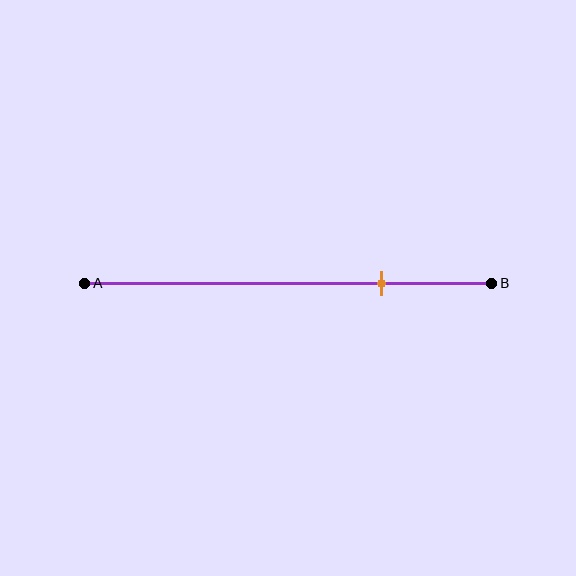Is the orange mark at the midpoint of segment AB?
No, the mark is at about 75% from A, not at the 50% midpoint.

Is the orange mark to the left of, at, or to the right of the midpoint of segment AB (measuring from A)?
The orange mark is to the right of the midpoint of segment AB.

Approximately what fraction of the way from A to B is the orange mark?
The orange mark is approximately 75% of the way from A to B.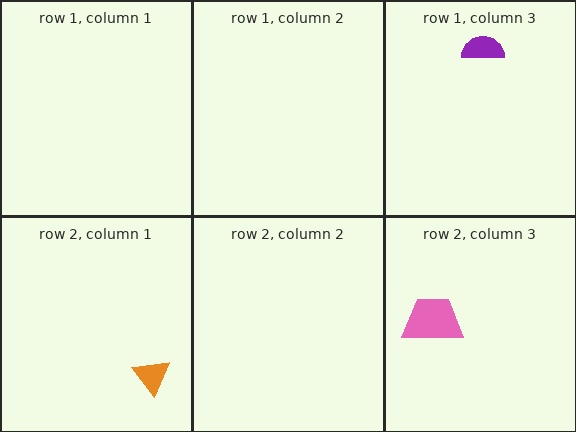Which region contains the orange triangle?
The row 2, column 1 region.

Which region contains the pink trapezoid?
The row 2, column 3 region.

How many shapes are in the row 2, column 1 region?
1.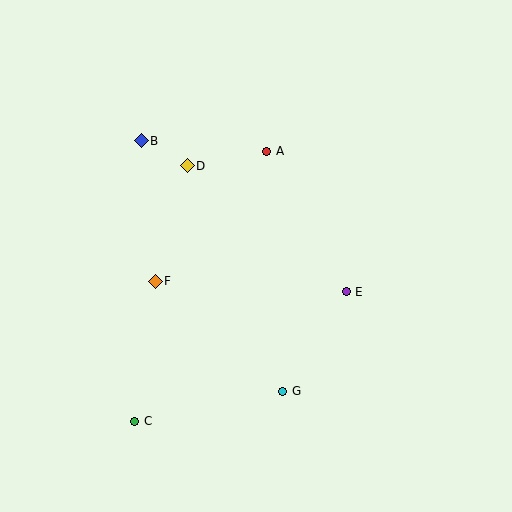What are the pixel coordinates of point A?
Point A is at (267, 151).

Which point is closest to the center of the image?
Point E at (346, 292) is closest to the center.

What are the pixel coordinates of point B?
Point B is at (141, 141).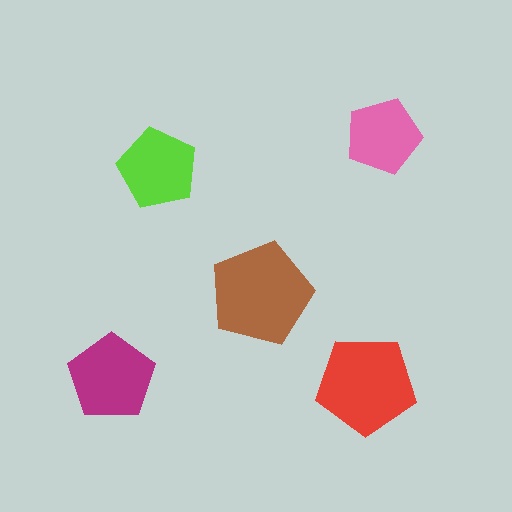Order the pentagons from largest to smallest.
the brown one, the red one, the magenta one, the lime one, the pink one.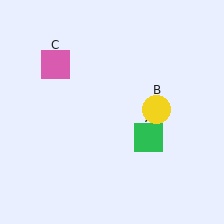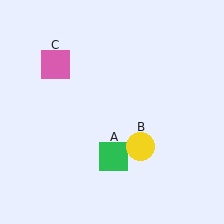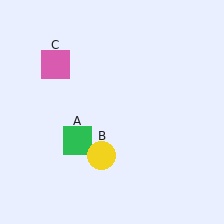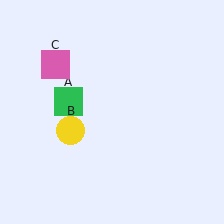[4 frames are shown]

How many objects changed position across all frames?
2 objects changed position: green square (object A), yellow circle (object B).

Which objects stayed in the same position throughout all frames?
Pink square (object C) remained stationary.